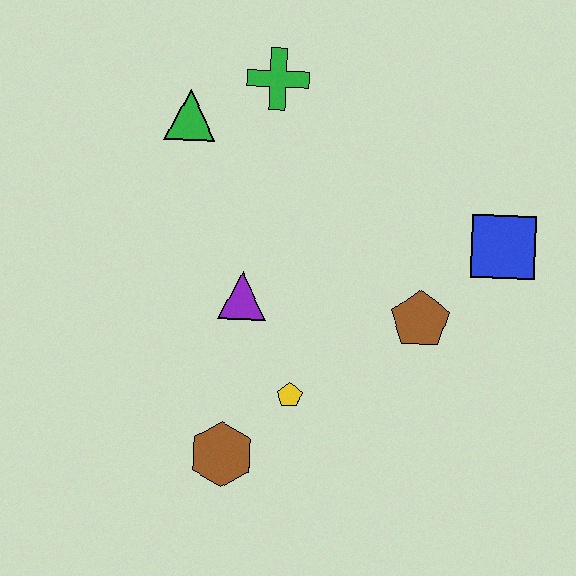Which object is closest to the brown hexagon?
The yellow pentagon is closest to the brown hexagon.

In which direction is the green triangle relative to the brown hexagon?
The green triangle is above the brown hexagon.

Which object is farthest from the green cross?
The brown hexagon is farthest from the green cross.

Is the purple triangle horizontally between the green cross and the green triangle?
Yes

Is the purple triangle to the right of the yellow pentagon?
No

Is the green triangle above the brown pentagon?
Yes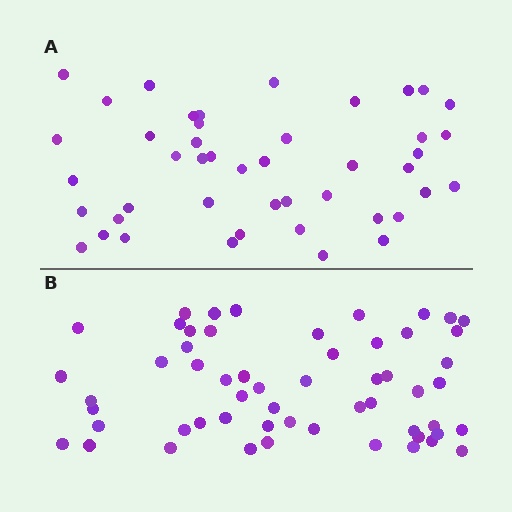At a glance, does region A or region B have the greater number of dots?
Region B (the bottom region) has more dots.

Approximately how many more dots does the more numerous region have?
Region B has roughly 12 or so more dots than region A.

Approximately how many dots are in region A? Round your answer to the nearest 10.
About 40 dots. (The exact count is 45, which rounds to 40.)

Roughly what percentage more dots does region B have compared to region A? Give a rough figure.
About 25% more.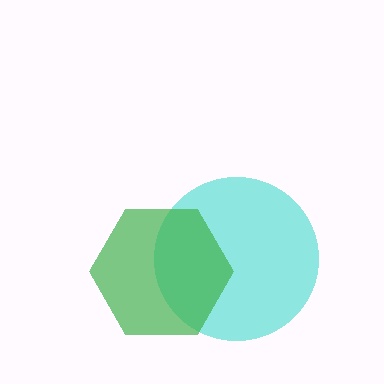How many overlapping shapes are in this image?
There are 2 overlapping shapes in the image.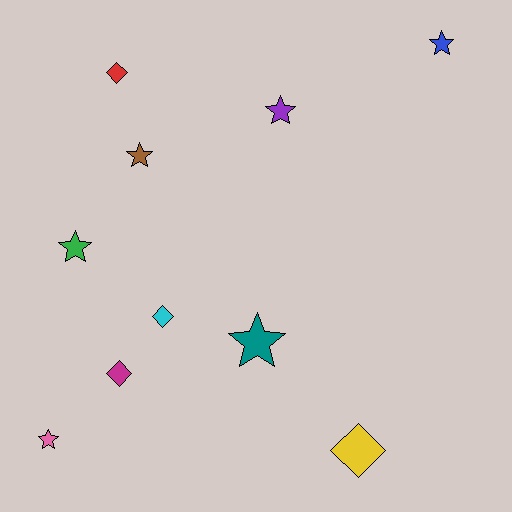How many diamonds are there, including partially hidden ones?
There are 4 diamonds.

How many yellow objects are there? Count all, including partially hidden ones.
There is 1 yellow object.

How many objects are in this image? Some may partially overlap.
There are 10 objects.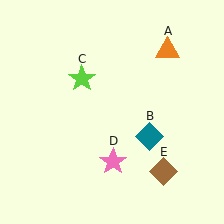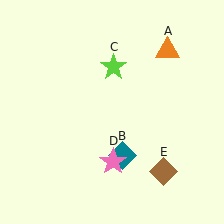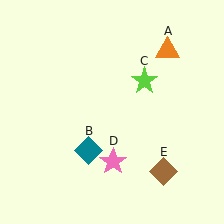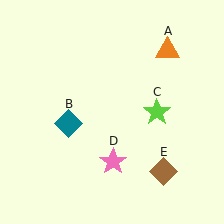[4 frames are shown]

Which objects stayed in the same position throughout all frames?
Orange triangle (object A) and pink star (object D) and brown diamond (object E) remained stationary.